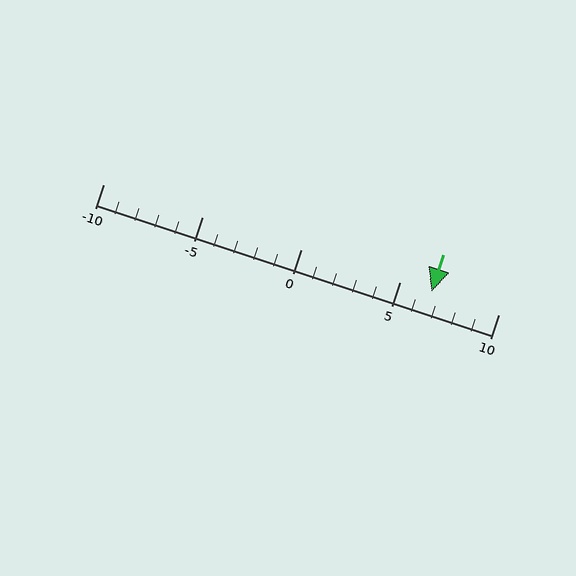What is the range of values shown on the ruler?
The ruler shows values from -10 to 10.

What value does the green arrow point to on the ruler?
The green arrow points to approximately 7.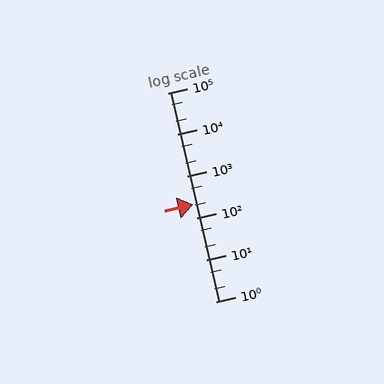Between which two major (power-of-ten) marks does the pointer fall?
The pointer is between 100 and 1000.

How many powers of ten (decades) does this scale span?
The scale spans 5 decades, from 1 to 100000.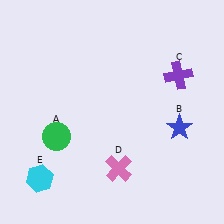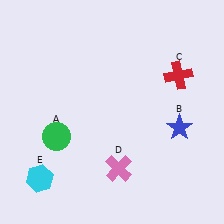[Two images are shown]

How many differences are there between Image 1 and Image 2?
There is 1 difference between the two images.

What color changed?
The cross (C) changed from purple in Image 1 to red in Image 2.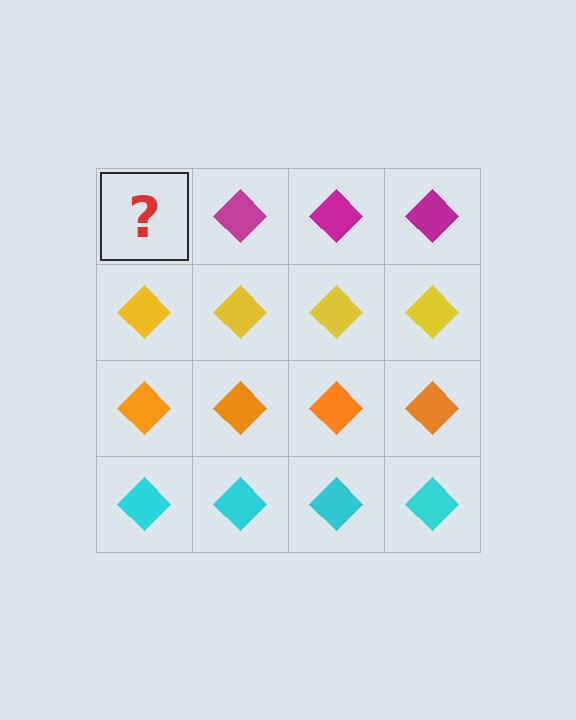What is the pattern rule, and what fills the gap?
The rule is that each row has a consistent color. The gap should be filled with a magenta diamond.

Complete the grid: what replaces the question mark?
The question mark should be replaced with a magenta diamond.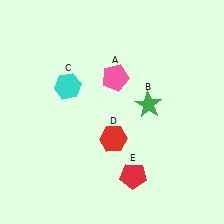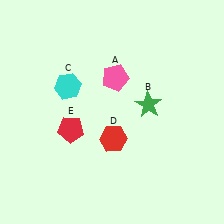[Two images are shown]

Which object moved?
The red pentagon (E) moved left.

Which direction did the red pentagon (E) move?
The red pentagon (E) moved left.